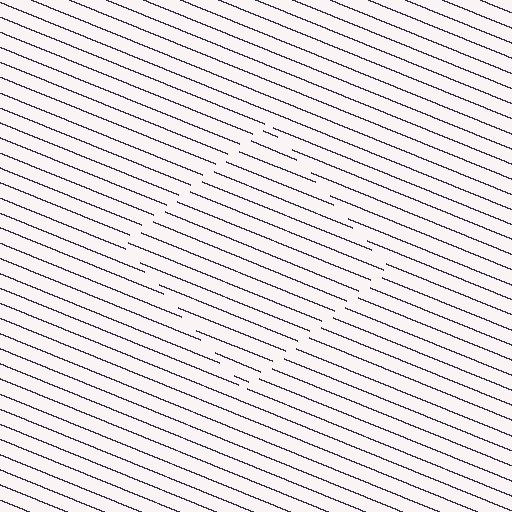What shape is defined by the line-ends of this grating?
An illusory square. The interior of the shape contains the same grating, shifted by half a period — the contour is defined by the phase discontinuity where line-ends from the inner and outer gratings abut.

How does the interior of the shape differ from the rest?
The interior of the shape contains the same grating, shifted by half a period — the contour is defined by the phase discontinuity where line-ends from the inner and outer gratings abut.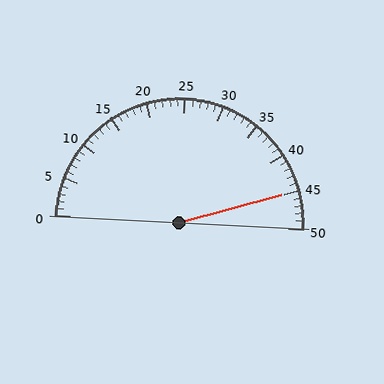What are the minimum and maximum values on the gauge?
The gauge ranges from 0 to 50.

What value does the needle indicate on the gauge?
The needle indicates approximately 45.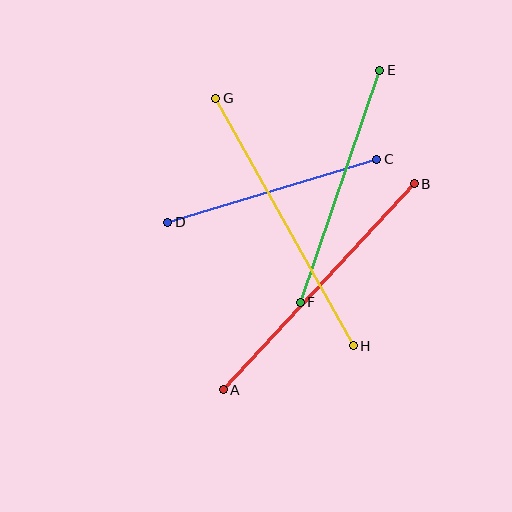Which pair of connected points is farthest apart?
Points G and H are farthest apart.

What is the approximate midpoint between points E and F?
The midpoint is at approximately (340, 186) pixels.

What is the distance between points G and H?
The distance is approximately 283 pixels.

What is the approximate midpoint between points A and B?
The midpoint is at approximately (319, 287) pixels.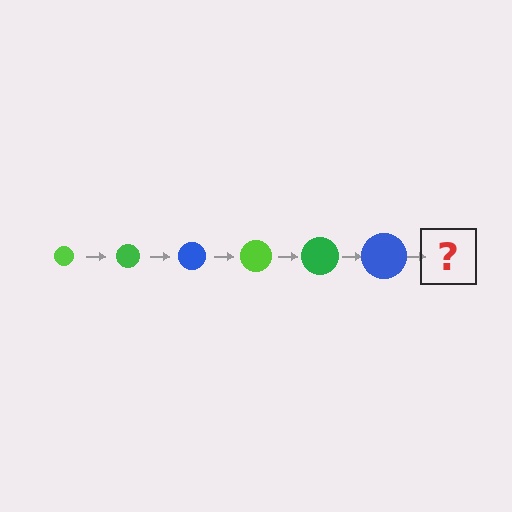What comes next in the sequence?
The next element should be a lime circle, larger than the previous one.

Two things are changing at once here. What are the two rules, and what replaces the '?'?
The two rules are that the circle grows larger each step and the color cycles through lime, green, and blue. The '?' should be a lime circle, larger than the previous one.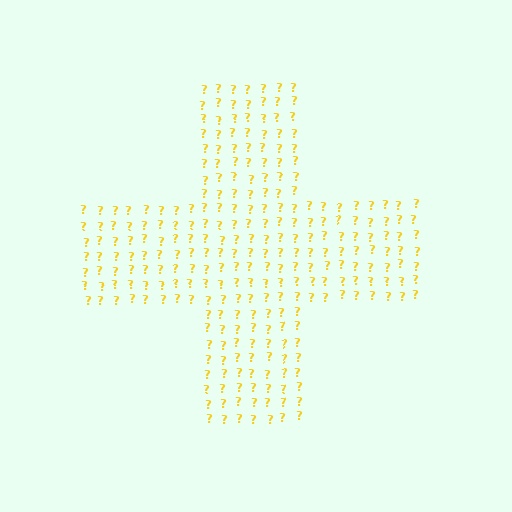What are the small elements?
The small elements are question marks.